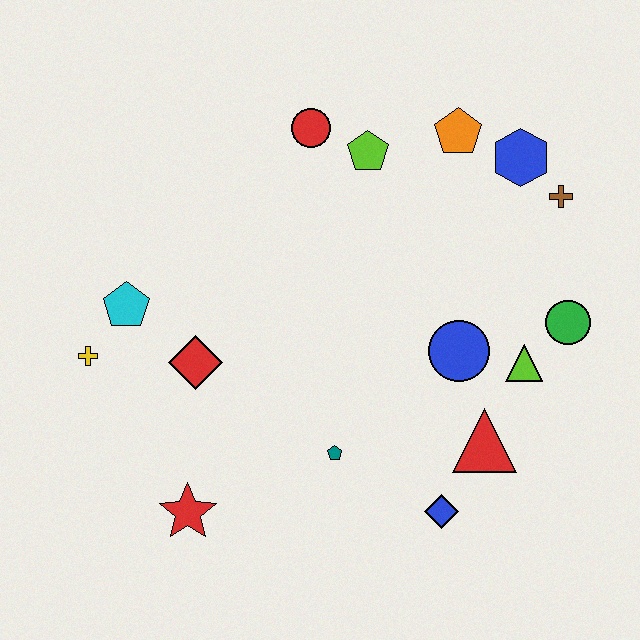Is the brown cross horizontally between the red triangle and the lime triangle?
No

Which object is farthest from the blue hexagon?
The red star is farthest from the blue hexagon.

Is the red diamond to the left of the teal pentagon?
Yes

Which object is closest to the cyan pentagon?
The yellow cross is closest to the cyan pentagon.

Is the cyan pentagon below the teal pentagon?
No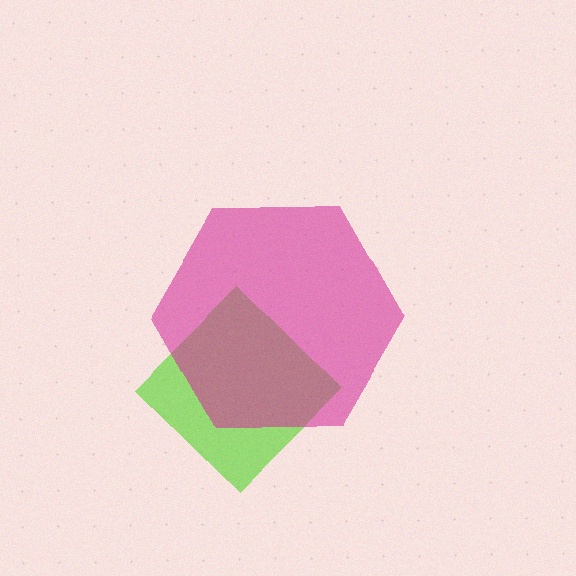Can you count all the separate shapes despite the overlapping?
Yes, there are 2 separate shapes.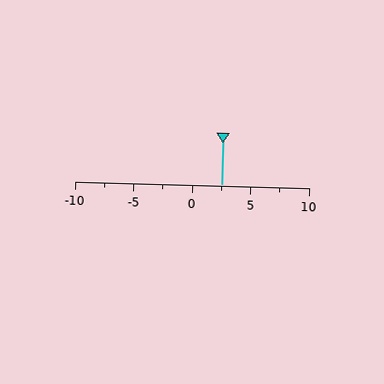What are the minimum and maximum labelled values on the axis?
The axis runs from -10 to 10.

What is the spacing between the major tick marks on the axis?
The major ticks are spaced 5 apart.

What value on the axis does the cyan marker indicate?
The marker indicates approximately 2.5.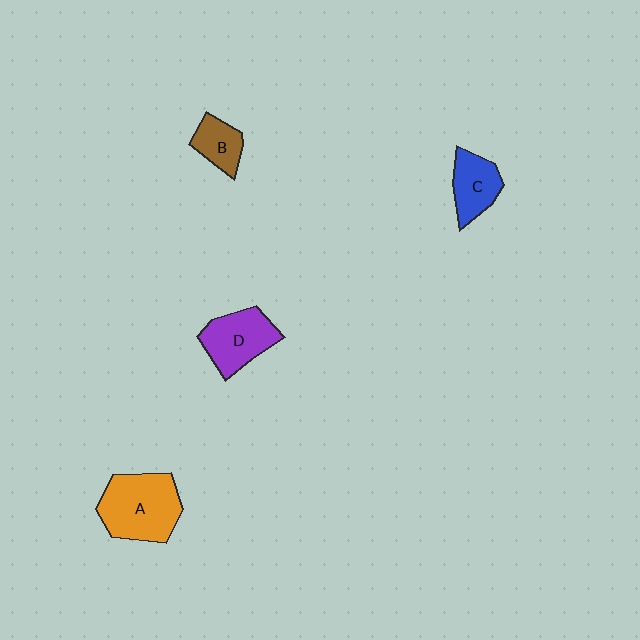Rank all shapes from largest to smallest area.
From largest to smallest: A (orange), D (purple), C (blue), B (brown).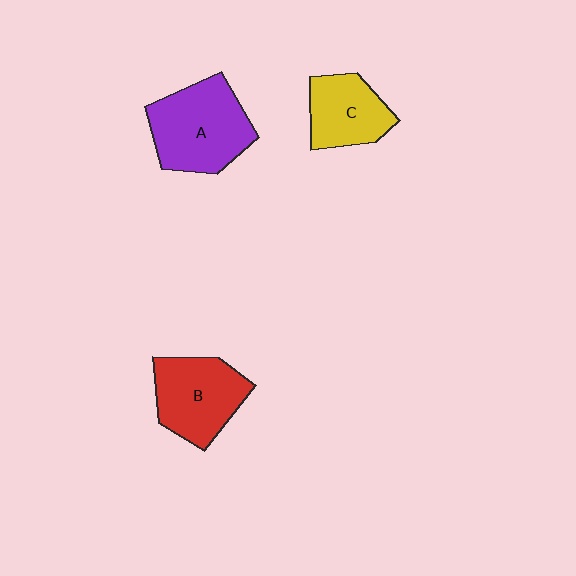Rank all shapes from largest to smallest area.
From largest to smallest: A (purple), B (red), C (yellow).